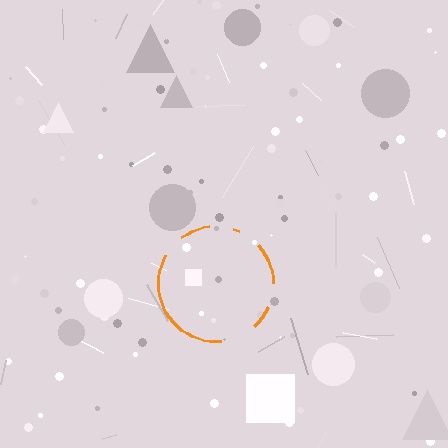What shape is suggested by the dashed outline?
The dashed outline suggests a circle.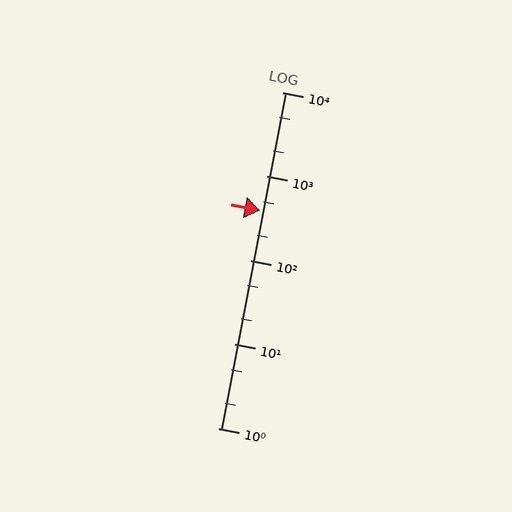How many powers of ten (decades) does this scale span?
The scale spans 4 decades, from 1 to 10000.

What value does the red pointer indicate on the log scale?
The pointer indicates approximately 390.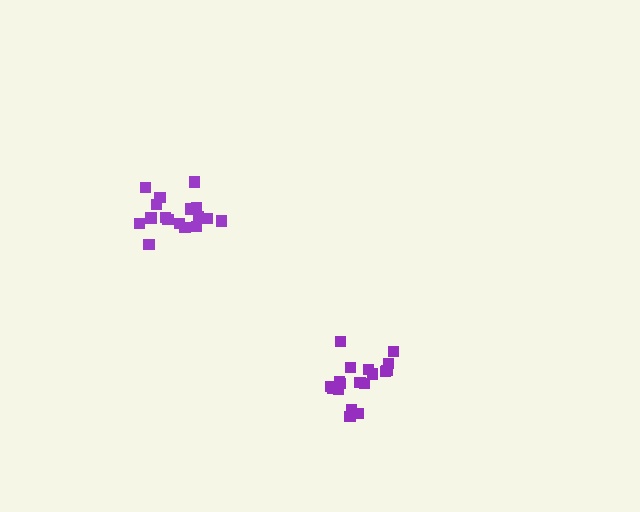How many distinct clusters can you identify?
There are 2 distinct clusters.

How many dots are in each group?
Group 1: 18 dots, Group 2: 18 dots (36 total).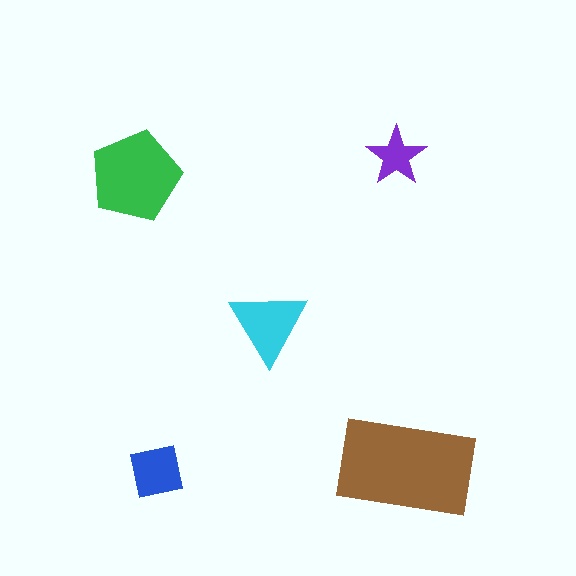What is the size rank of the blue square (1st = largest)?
4th.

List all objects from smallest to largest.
The purple star, the blue square, the cyan triangle, the green pentagon, the brown rectangle.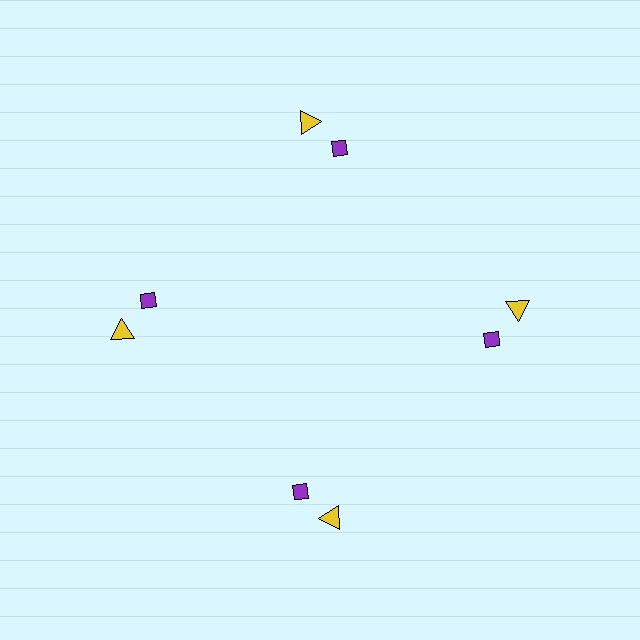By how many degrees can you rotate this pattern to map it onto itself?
The pattern maps onto itself every 90 degrees of rotation.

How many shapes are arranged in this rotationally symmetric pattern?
There are 8 shapes, arranged in 4 groups of 2.